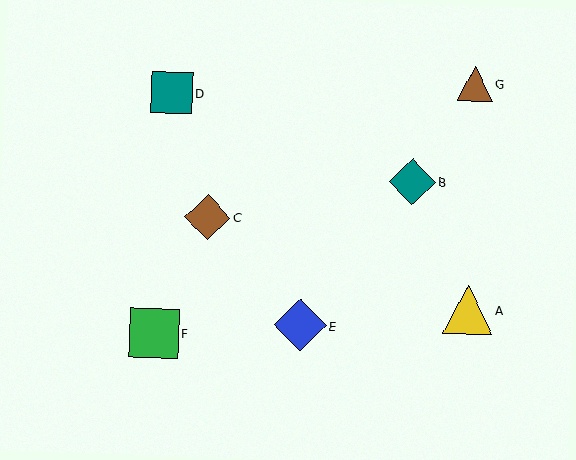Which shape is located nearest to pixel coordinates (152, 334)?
The green square (labeled F) at (154, 333) is nearest to that location.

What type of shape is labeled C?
Shape C is a brown diamond.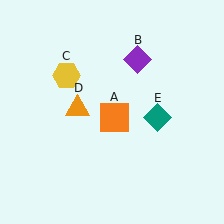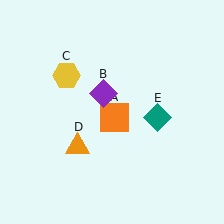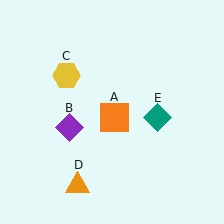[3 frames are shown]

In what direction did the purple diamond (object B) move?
The purple diamond (object B) moved down and to the left.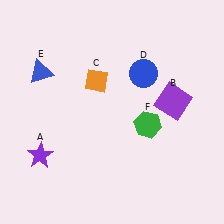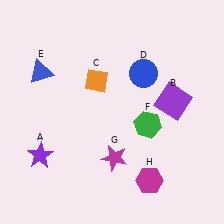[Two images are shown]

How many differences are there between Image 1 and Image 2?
There are 2 differences between the two images.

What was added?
A magenta star (G), a magenta hexagon (H) were added in Image 2.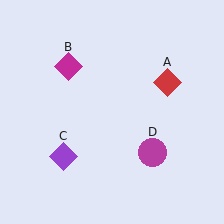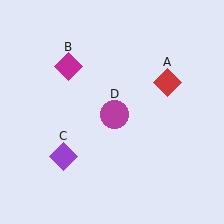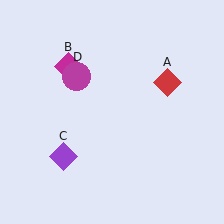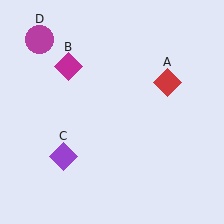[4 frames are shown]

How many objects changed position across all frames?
1 object changed position: magenta circle (object D).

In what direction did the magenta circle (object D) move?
The magenta circle (object D) moved up and to the left.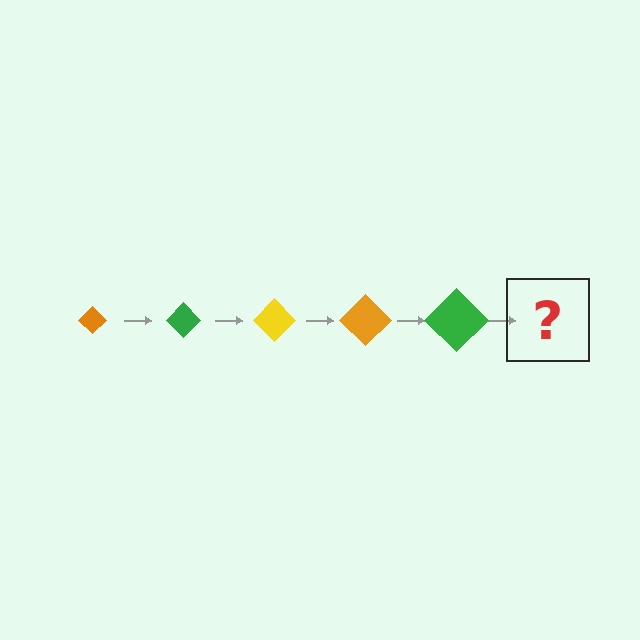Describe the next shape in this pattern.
It should be a yellow diamond, larger than the previous one.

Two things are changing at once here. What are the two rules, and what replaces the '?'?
The two rules are that the diamond grows larger each step and the color cycles through orange, green, and yellow. The '?' should be a yellow diamond, larger than the previous one.